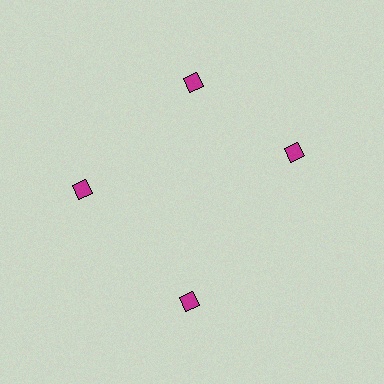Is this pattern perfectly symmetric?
No. The 4 magenta diamonds are arranged in a ring, but one element near the 3 o'clock position is rotated out of alignment along the ring, breaking the 4-fold rotational symmetry.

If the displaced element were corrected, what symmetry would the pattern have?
It would have 4-fold rotational symmetry — the pattern would map onto itself every 90 degrees.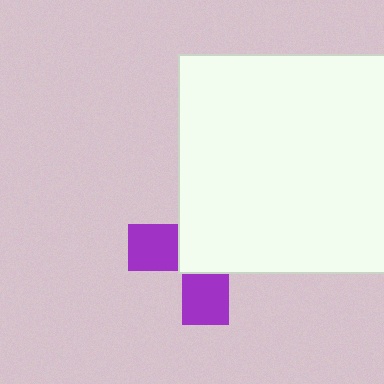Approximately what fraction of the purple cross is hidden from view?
Roughly 61% of the purple cross is hidden behind the white square.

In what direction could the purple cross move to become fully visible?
The purple cross could move toward the lower-left. That would shift it out from behind the white square entirely.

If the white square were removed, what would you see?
You would see the complete purple cross.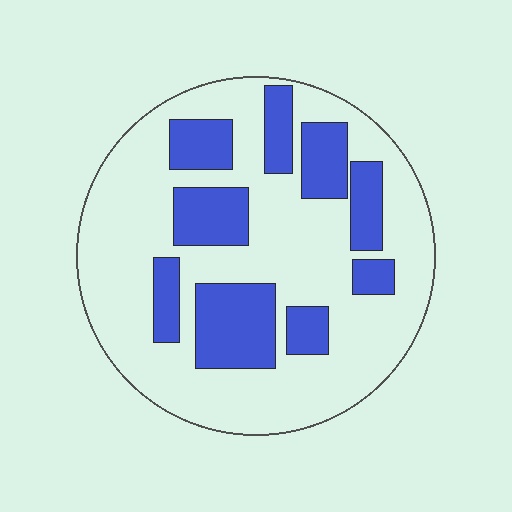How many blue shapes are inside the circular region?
9.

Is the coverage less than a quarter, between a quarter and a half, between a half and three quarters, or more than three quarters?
Between a quarter and a half.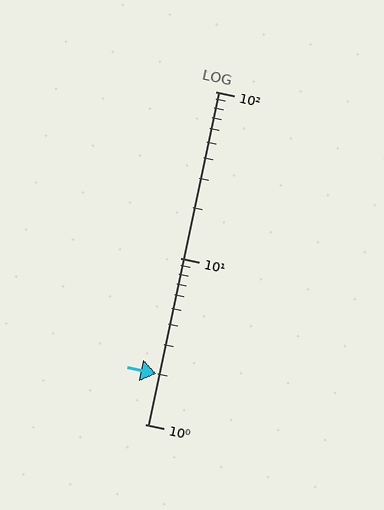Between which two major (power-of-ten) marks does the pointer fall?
The pointer is between 1 and 10.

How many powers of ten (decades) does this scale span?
The scale spans 2 decades, from 1 to 100.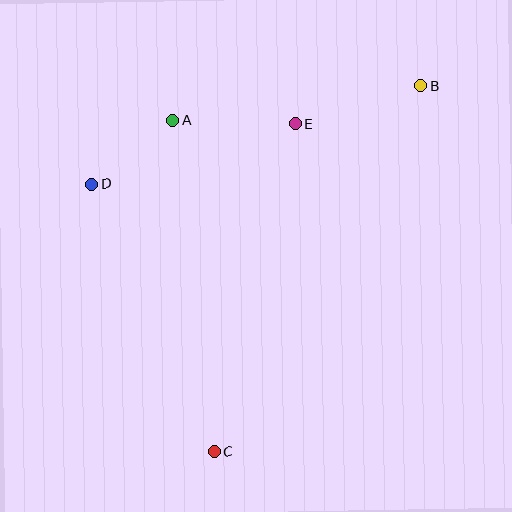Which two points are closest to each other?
Points A and D are closest to each other.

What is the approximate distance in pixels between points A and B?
The distance between A and B is approximately 251 pixels.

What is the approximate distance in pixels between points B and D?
The distance between B and D is approximately 344 pixels.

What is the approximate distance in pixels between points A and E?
The distance between A and E is approximately 123 pixels.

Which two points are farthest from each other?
Points B and C are farthest from each other.